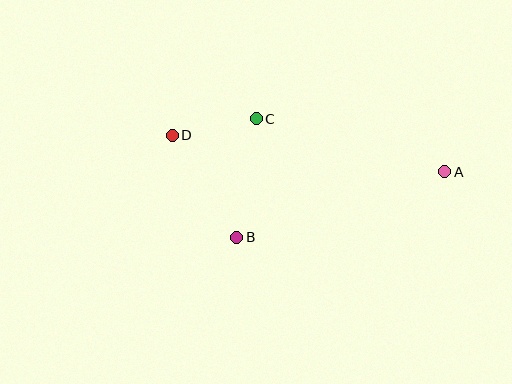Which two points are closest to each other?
Points C and D are closest to each other.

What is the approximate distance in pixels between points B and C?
The distance between B and C is approximately 120 pixels.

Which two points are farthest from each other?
Points A and D are farthest from each other.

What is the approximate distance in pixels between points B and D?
The distance between B and D is approximately 121 pixels.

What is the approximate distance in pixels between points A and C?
The distance between A and C is approximately 195 pixels.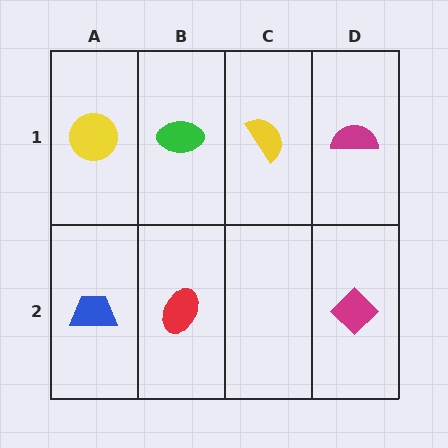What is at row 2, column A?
A blue trapezoid.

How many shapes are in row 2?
3 shapes.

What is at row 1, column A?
A yellow circle.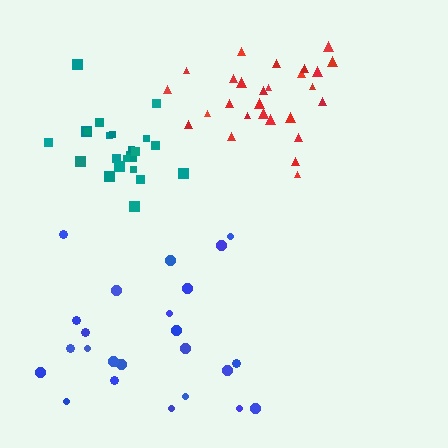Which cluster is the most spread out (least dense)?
Blue.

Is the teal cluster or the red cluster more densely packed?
Teal.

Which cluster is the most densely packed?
Teal.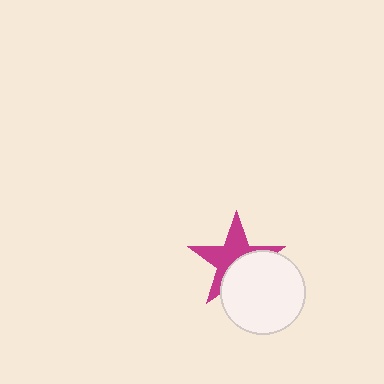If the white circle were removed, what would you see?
You would see the complete magenta star.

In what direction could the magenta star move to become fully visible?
The magenta star could move toward the upper-left. That would shift it out from behind the white circle entirely.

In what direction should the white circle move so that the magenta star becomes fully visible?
The white circle should move toward the lower-right. That is the shortest direction to clear the overlap and leave the magenta star fully visible.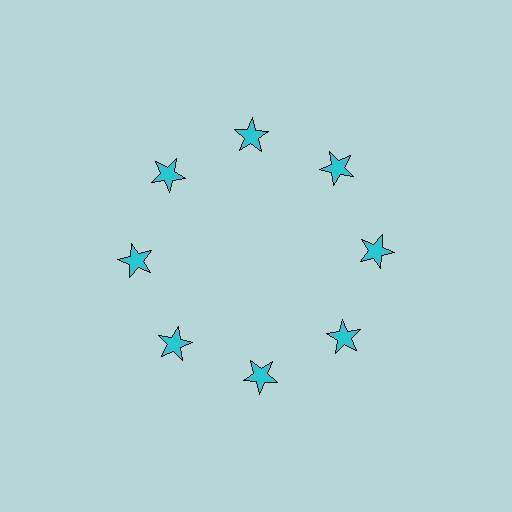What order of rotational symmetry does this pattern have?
This pattern has 8-fold rotational symmetry.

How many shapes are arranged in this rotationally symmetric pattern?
There are 8 shapes, arranged in 8 groups of 1.